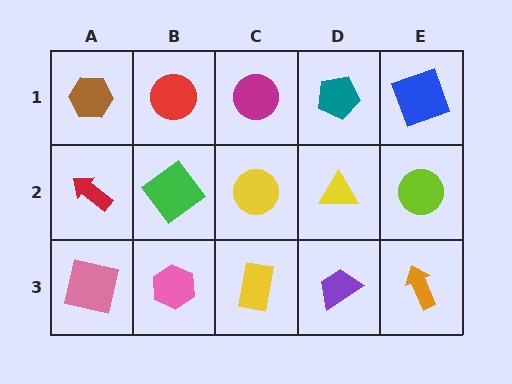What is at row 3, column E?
An orange arrow.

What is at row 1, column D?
A teal pentagon.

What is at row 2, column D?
A yellow triangle.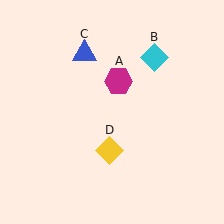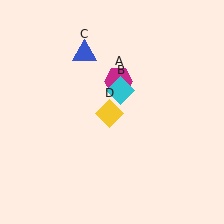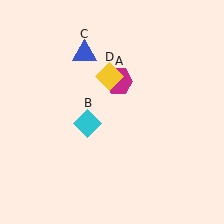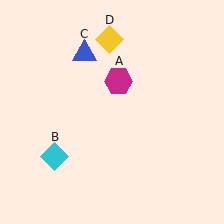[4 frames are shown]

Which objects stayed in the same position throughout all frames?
Magenta hexagon (object A) and blue triangle (object C) remained stationary.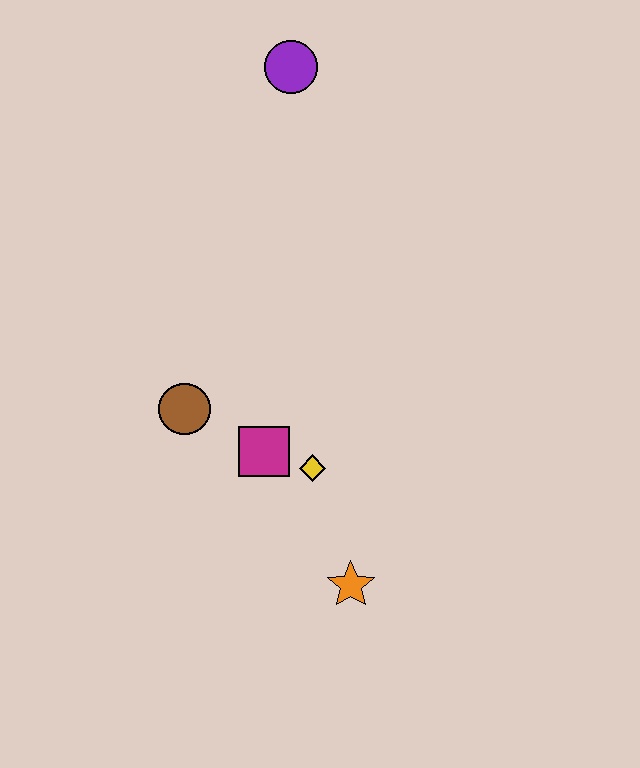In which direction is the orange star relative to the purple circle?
The orange star is below the purple circle.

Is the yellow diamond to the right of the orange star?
No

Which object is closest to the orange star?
The yellow diamond is closest to the orange star.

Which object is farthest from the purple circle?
The orange star is farthest from the purple circle.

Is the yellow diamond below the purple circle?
Yes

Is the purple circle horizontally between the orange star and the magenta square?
Yes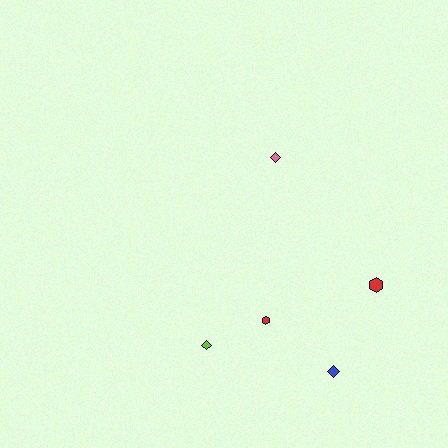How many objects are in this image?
There are 5 objects.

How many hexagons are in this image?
There are 2 hexagons.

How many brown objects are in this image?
There are no brown objects.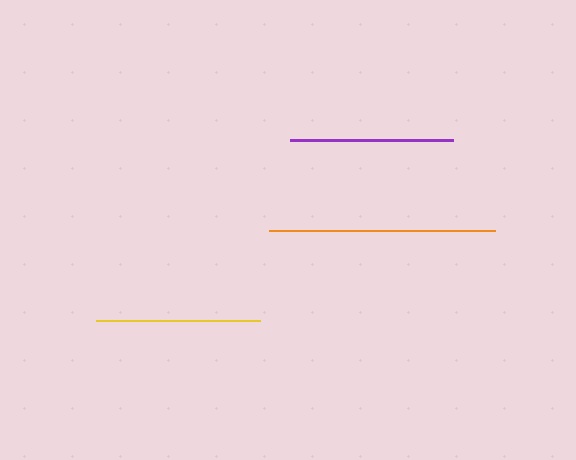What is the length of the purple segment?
The purple segment is approximately 162 pixels long.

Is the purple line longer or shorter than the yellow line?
The yellow line is longer than the purple line.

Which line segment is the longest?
The orange line is the longest at approximately 226 pixels.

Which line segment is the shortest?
The purple line is the shortest at approximately 162 pixels.